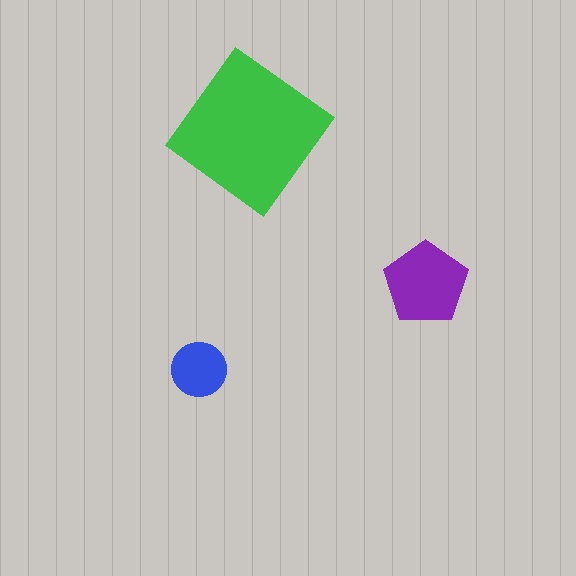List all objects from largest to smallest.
The green diamond, the purple pentagon, the blue circle.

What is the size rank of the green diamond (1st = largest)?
1st.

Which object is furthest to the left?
The blue circle is leftmost.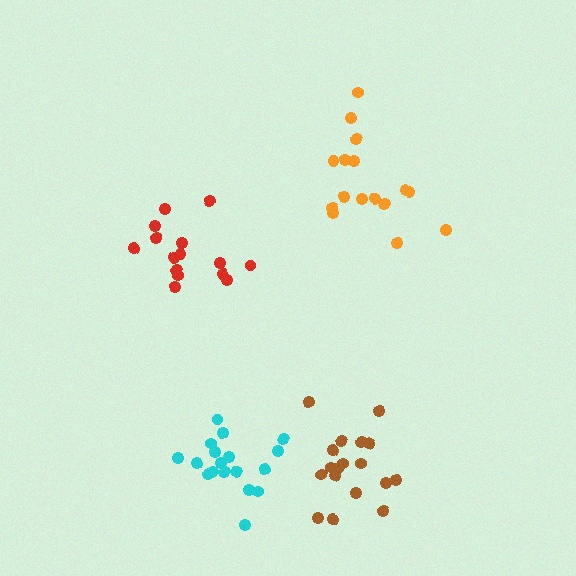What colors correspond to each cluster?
The clusters are colored: brown, red, orange, cyan.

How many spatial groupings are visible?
There are 4 spatial groupings.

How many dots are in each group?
Group 1: 18 dots, Group 2: 15 dots, Group 3: 16 dots, Group 4: 18 dots (67 total).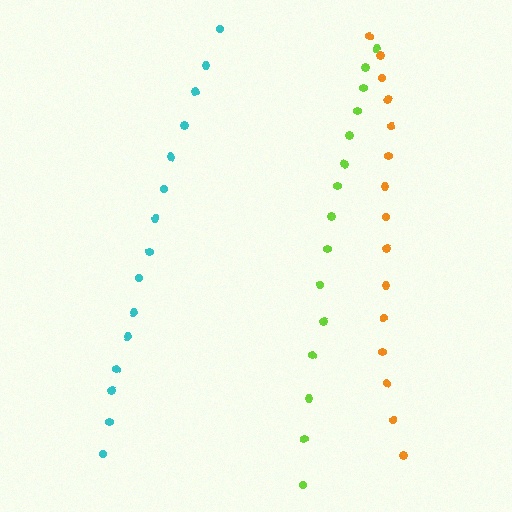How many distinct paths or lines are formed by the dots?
There are 3 distinct paths.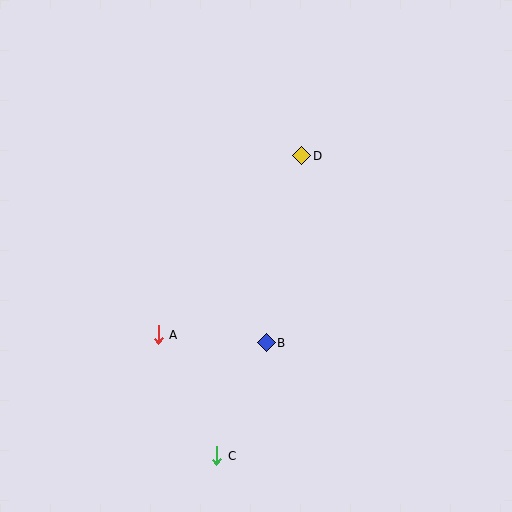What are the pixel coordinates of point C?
Point C is at (217, 456).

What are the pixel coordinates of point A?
Point A is at (158, 335).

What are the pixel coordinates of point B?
Point B is at (266, 343).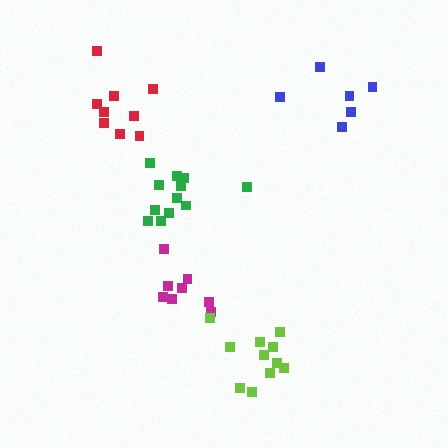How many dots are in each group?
Group 1: 6 dots, Group 2: 8 dots, Group 3: 11 dots, Group 4: 12 dots, Group 5: 9 dots (46 total).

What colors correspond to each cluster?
The clusters are colored: blue, magenta, lime, green, red.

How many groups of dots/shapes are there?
There are 5 groups.